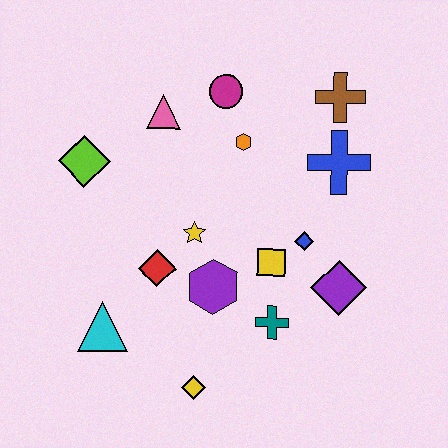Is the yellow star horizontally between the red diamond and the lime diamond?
No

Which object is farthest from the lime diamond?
The purple diamond is farthest from the lime diamond.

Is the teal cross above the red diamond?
No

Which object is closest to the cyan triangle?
The red diamond is closest to the cyan triangle.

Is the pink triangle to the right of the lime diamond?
Yes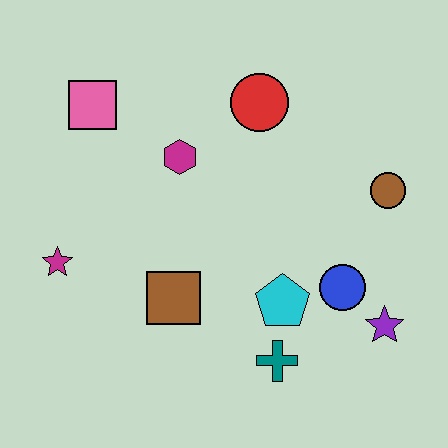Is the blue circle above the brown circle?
No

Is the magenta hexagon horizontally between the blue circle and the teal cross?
No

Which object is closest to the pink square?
The magenta hexagon is closest to the pink square.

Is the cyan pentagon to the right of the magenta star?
Yes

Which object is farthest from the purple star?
The pink square is farthest from the purple star.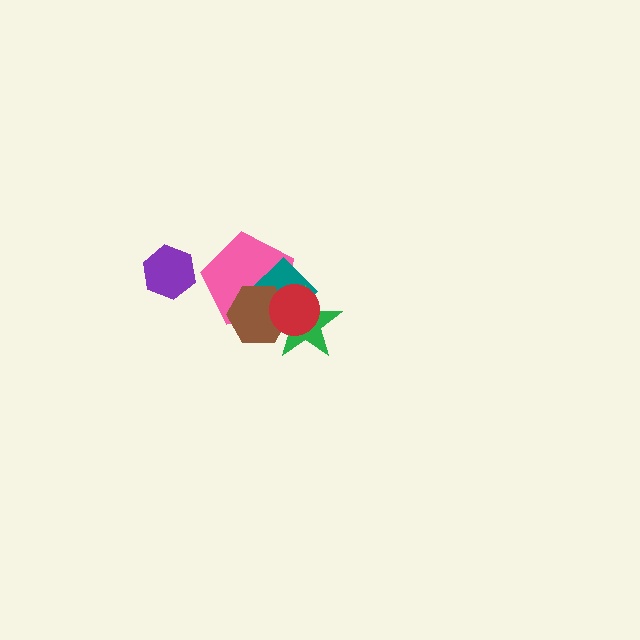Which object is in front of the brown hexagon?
The red circle is in front of the brown hexagon.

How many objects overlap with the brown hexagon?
4 objects overlap with the brown hexagon.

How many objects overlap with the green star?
4 objects overlap with the green star.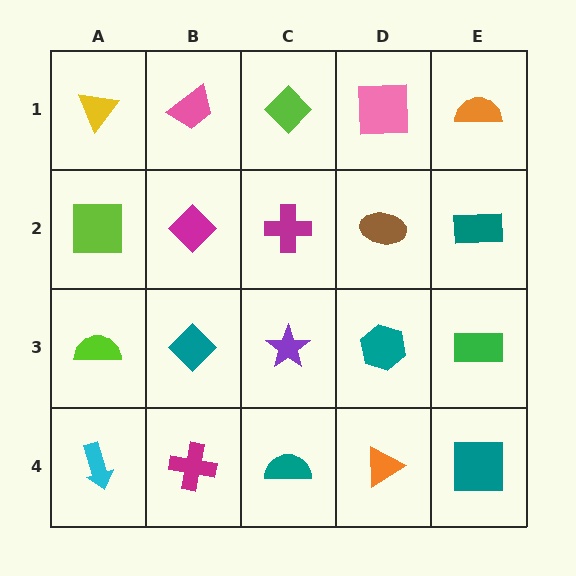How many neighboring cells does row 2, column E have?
3.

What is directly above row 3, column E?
A teal rectangle.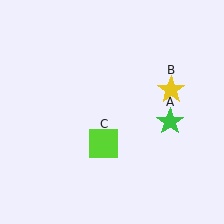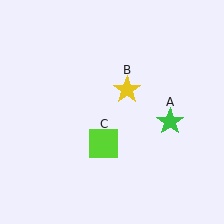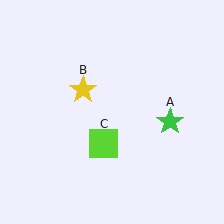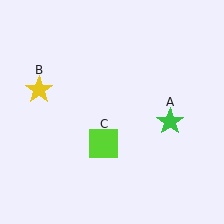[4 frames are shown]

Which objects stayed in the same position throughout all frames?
Green star (object A) and lime square (object C) remained stationary.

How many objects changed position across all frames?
1 object changed position: yellow star (object B).